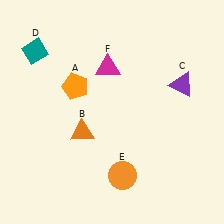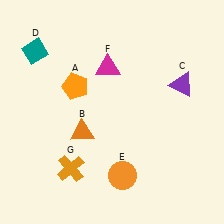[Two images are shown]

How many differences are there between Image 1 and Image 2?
There is 1 difference between the two images.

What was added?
An orange cross (G) was added in Image 2.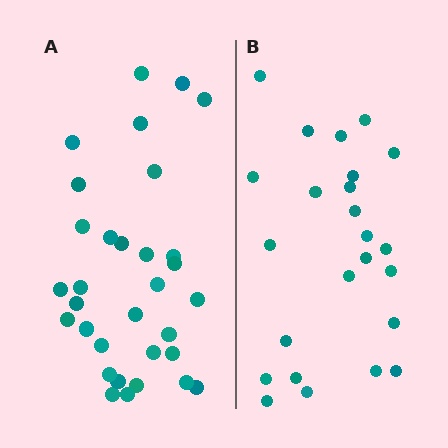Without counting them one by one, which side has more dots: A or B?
Region A (the left region) has more dots.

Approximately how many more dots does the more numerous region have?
Region A has roughly 8 or so more dots than region B.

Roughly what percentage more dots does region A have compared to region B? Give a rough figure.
About 35% more.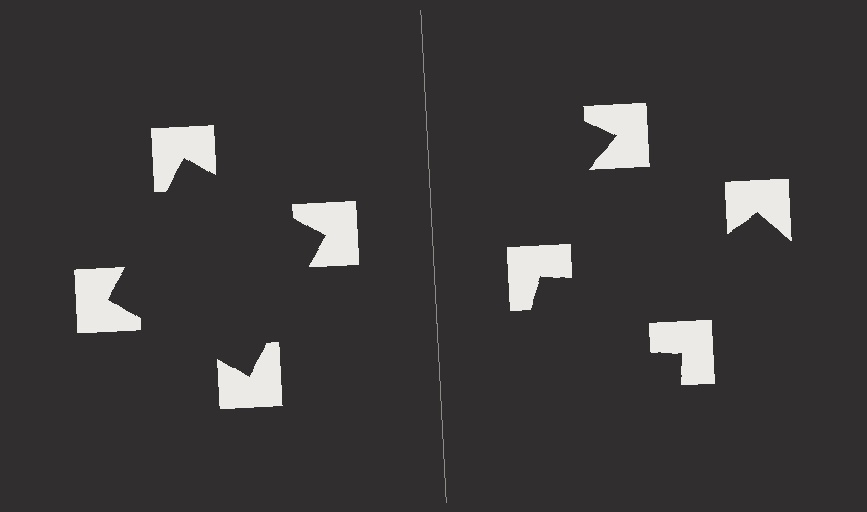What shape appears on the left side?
An illusory square.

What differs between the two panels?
The notched squares are positioned identically on both sides; only the wedge orientations differ. On the left they align to a square; on the right they are misaligned.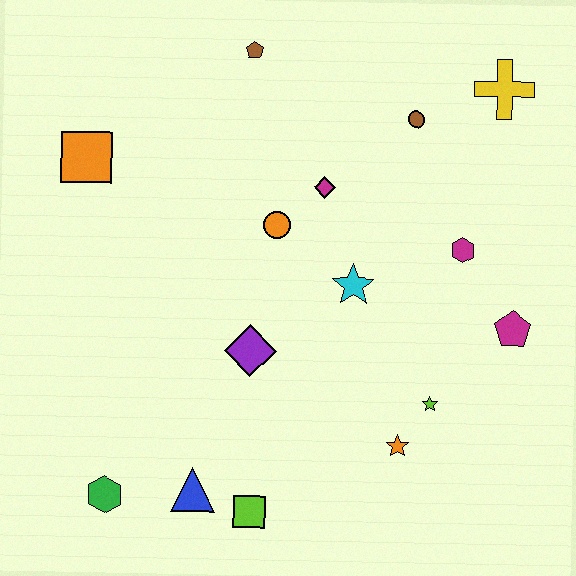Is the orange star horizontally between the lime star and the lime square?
Yes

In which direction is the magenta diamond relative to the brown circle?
The magenta diamond is to the left of the brown circle.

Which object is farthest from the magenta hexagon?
The green hexagon is farthest from the magenta hexagon.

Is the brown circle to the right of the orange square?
Yes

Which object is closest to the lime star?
The orange star is closest to the lime star.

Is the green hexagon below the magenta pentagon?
Yes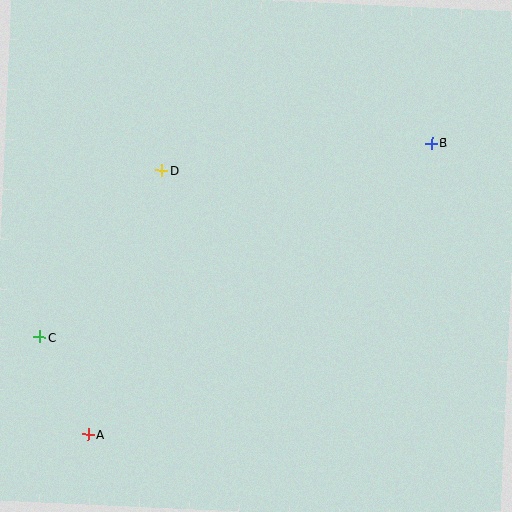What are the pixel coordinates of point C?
Point C is at (40, 337).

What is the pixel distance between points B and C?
The distance between B and C is 437 pixels.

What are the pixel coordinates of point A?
Point A is at (88, 434).